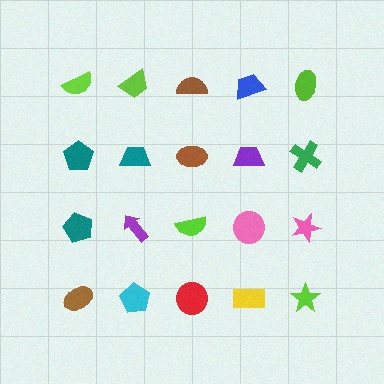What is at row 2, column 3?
A brown ellipse.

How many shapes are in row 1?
5 shapes.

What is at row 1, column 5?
A lime ellipse.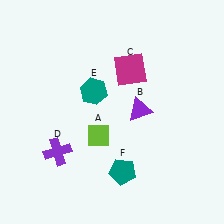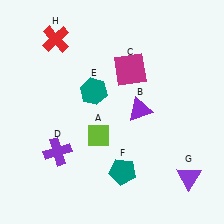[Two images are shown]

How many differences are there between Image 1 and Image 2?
There are 2 differences between the two images.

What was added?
A purple triangle (G), a red cross (H) were added in Image 2.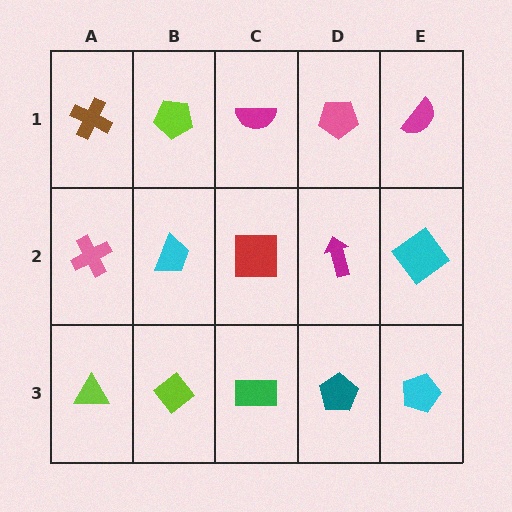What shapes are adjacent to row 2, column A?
A brown cross (row 1, column A), a lime triangle (row 3, column A), a cyan trapezoid (row 2, column B).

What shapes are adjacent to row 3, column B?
A cyan trapezoid (row 2, column B), a lime triangle (row 3, column A), a green rectangle (row 3, column C).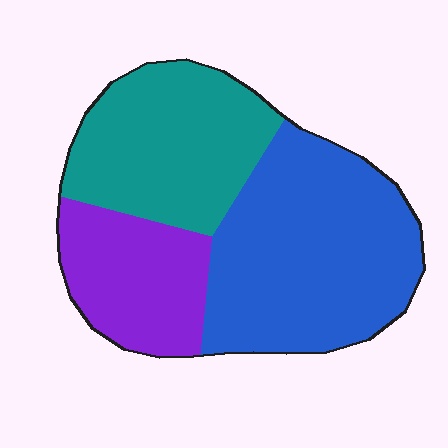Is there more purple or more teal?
Teal.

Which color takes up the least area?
Purple, at roughly 20%.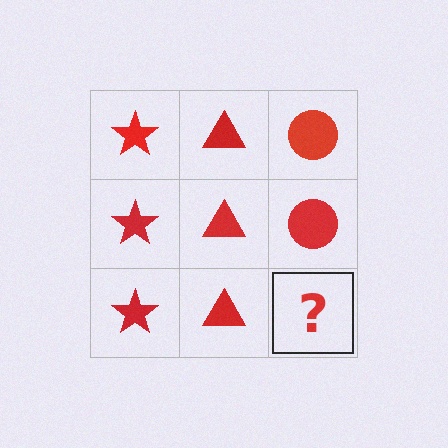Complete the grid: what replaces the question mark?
The question mark should be replaced with a red circle.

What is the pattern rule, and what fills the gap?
The rule is that each column has a consistent shape. The gap should be filled with a red circle.